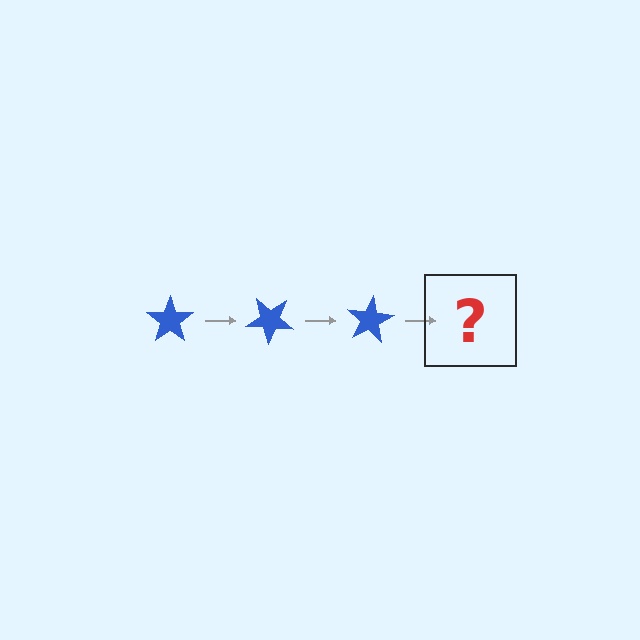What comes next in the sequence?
The next element should be a blue star rotated 120 degrees.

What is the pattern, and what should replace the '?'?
The pattern is that the star rotates 40 degrees each step. The '?' should be a blue star rotated 120 degrees.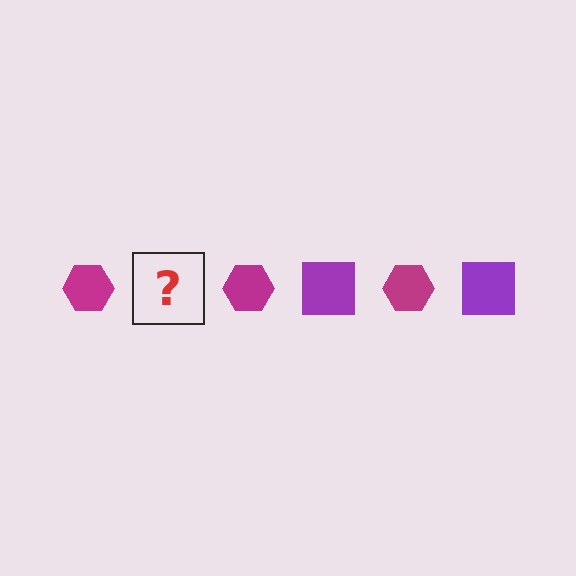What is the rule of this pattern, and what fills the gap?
The rule is that the pattern alternates between magenta hexagon and purple square. The gap should be filled with a purple square.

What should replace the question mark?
The question mark should be replaced with a purple square.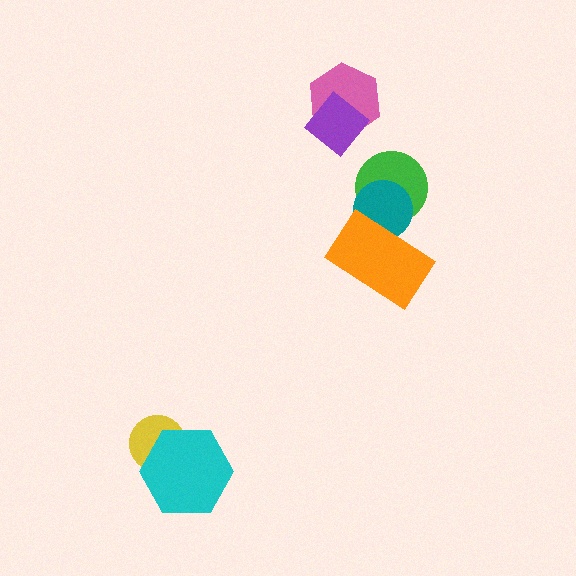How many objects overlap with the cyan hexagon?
1 object overlaps with the cyan hexagon.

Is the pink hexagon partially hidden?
Yes, it is partially covered by another shape.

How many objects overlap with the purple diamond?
1 object overlaps with the purple diamond.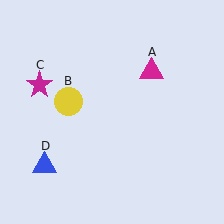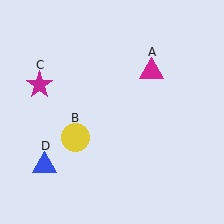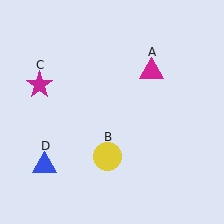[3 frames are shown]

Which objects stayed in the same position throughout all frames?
Magenta triangle (object A) and magenta star (object C) and blue triangle (object D) remained stationary.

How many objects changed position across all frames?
1 object changed position: yellow circle (object B).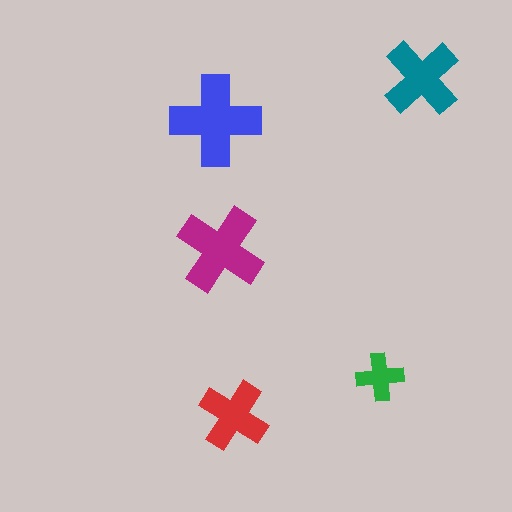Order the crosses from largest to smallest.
the blue one, the magenta one, the teal one, the red one, the green one.